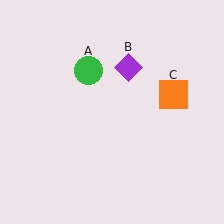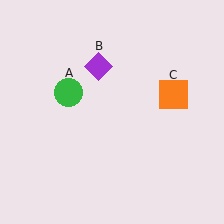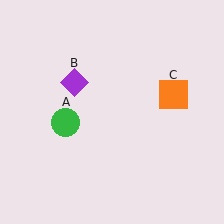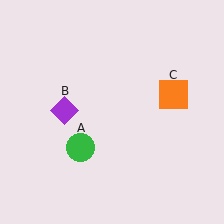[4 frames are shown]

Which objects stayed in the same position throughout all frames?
Orange square (object C) remained stationary.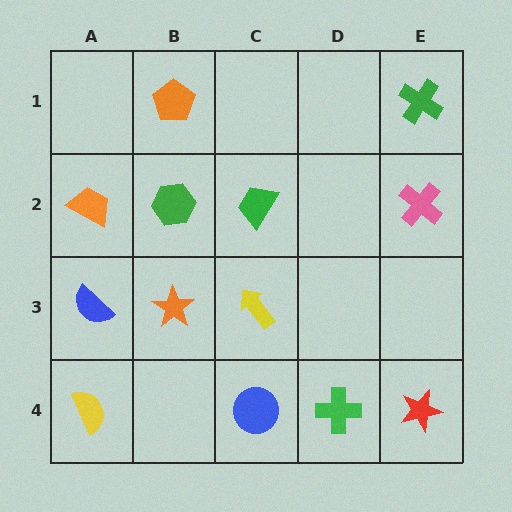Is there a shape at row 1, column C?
No, that cell is empty.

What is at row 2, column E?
A pink cross.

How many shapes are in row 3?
3 shapes.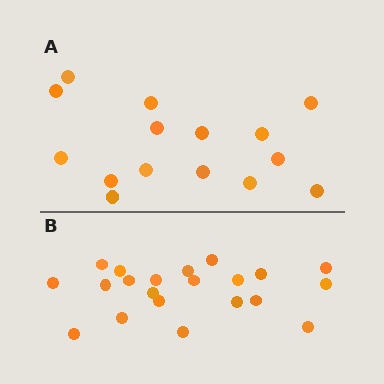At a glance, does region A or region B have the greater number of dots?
Region B (the bottom region) has more dots.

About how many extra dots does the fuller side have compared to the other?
Region B has about 6 more dots than region A.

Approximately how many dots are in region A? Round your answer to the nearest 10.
About 20 dots. (The exact count is 15, which rounds to 20.)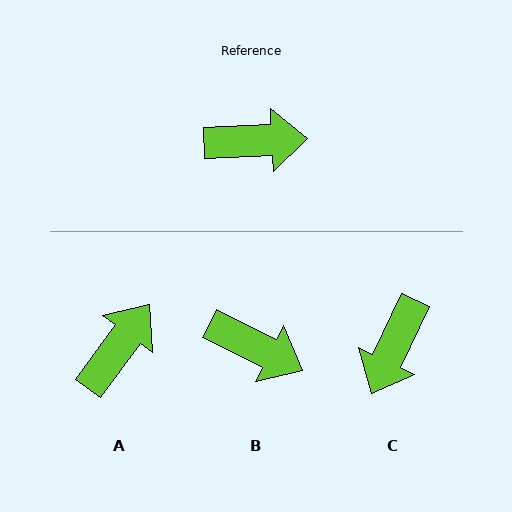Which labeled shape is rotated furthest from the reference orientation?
C, about 118 degrees away.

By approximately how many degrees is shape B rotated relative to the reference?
Approximately 30 degrees clockwise.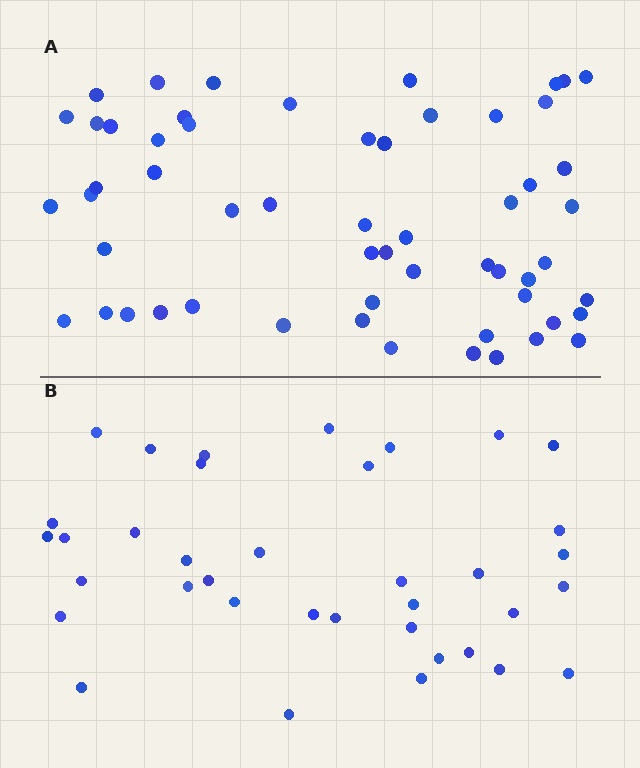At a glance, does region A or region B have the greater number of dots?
Region A (the top region) has more dots.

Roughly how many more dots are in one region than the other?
Region A has approximately 20 more dots than region B.